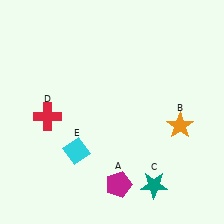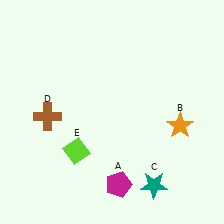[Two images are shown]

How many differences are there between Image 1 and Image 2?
There are 2 differences between the two images.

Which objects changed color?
D changed from red to brown. E changed from cyan to lime.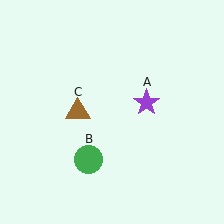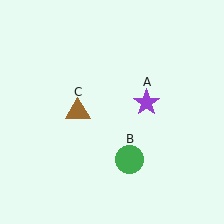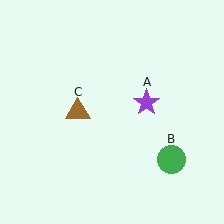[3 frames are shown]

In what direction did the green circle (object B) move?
The green circle (object B) moved right.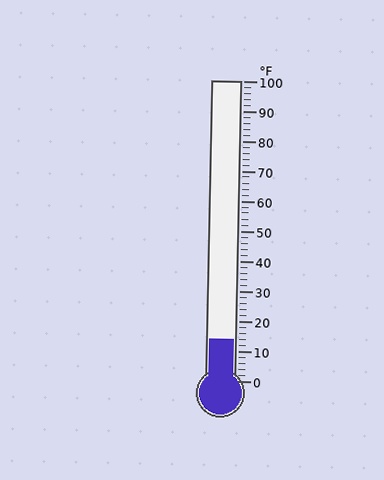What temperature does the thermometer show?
The thermometer shows approximately 14°F.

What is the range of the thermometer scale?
The thermometer scale ranges from 0°F to 100°F.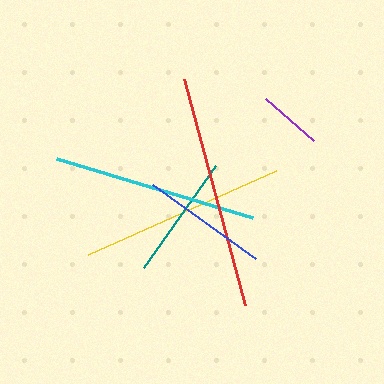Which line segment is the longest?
The red line is the longest at approximately 235 pixels.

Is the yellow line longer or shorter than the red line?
The red line is longer than the yellow line.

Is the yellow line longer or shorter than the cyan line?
The yellow line is longer than the cyan line.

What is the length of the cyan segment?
The cyan segment is approximately 205 pixels long.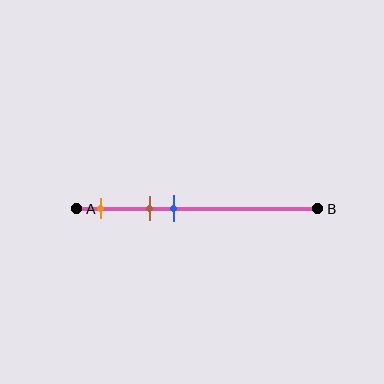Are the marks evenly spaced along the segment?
Yes, the marks are approximately evenly spaced.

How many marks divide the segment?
There are 3 marks dividing the segment.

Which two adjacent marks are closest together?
The brown and blue marks are the closest adjacent pair.